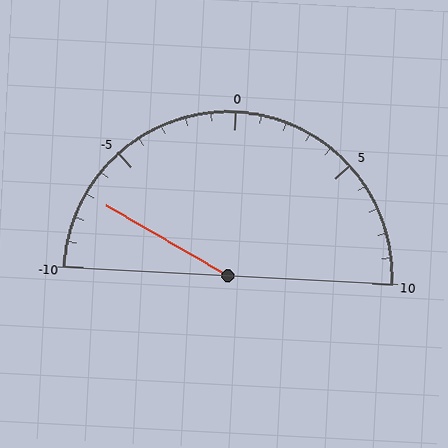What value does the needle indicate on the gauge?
The needle indicates approximately -7.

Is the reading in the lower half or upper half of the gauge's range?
The reading is in the lower half of the range (-10 to 10).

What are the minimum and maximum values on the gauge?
The gauge ranges from -10 to 10.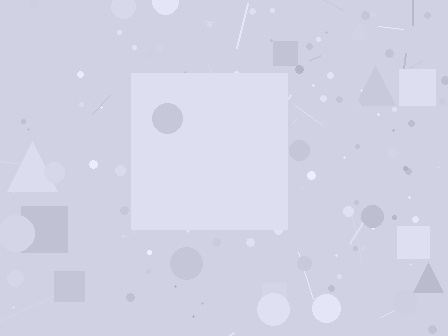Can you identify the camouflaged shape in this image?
The camouflaged shape is a square.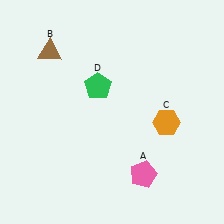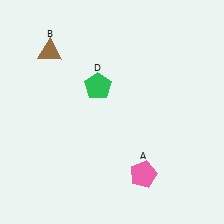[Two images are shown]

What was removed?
The orange hexagon (C) was removed in Image 2.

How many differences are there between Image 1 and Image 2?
There is 1 difference between the two images.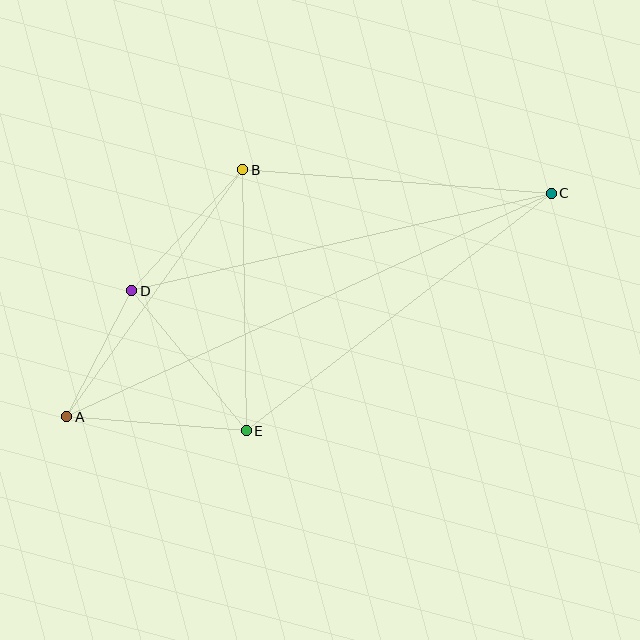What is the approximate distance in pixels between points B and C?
The distance between B and C is approximately 310 pixels.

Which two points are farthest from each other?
Points A and C are farthest from each other.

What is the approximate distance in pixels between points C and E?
The distance between C and E is approximately 387 pixels.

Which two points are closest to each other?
Points A and D are closest to each other.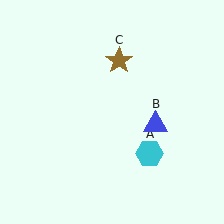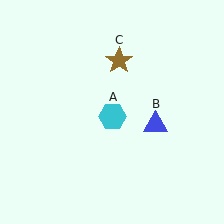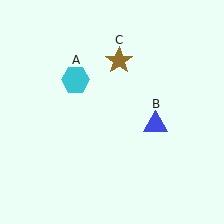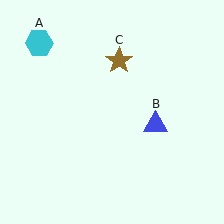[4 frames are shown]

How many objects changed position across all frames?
1 object changed position: cyan hexagon (object A).